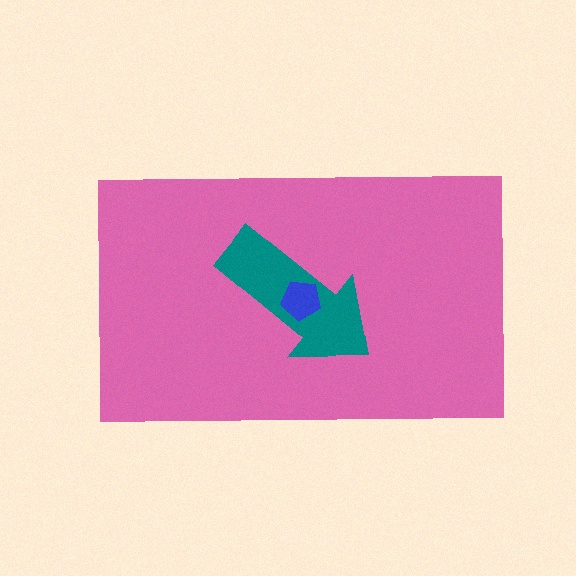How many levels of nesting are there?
3.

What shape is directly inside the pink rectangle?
The teal arrow.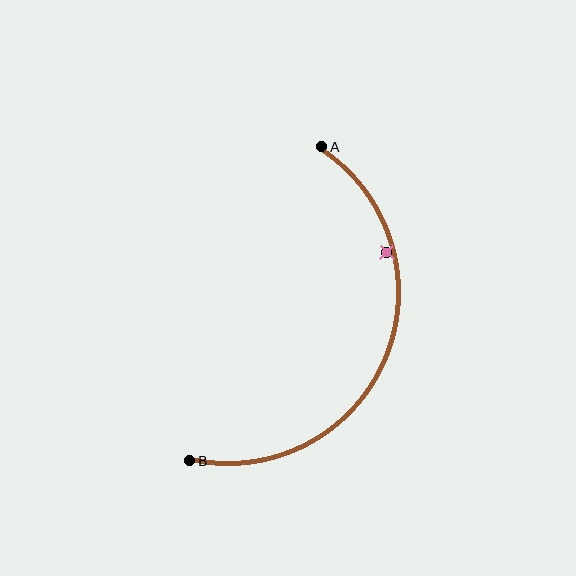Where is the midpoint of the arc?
The arc midpoint is the point on the curve farthest from the straight line joining A and B. It sits to the right of that line.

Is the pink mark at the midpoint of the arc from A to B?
No — the pink mark does not lie on the arc at all. It sits slightly inside the curve.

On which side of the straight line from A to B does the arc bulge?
The arc bulges to the right of the straight line connecting A and B.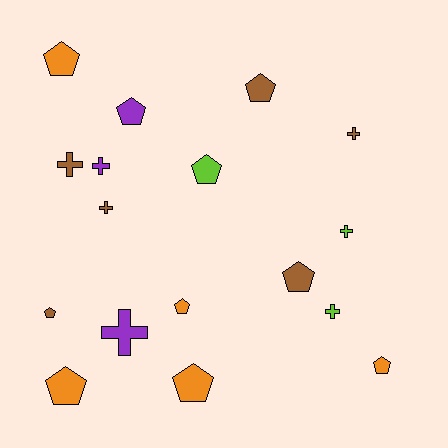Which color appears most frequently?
Brown, with 6 objects.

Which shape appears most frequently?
Pentagon, with 10 objects.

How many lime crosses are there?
There are 2 lime crosses.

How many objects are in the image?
There are 17 objects.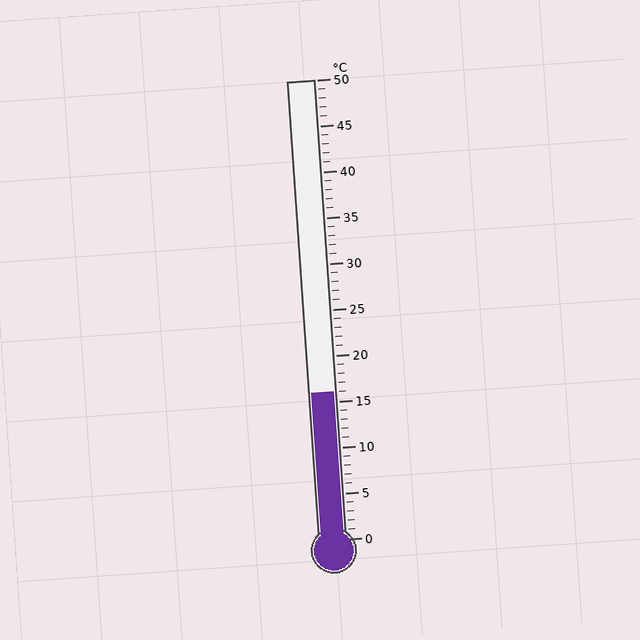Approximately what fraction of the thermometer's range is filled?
The thermometer is filled to approximately 30% of its range.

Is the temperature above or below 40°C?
The temperature is below 40°C.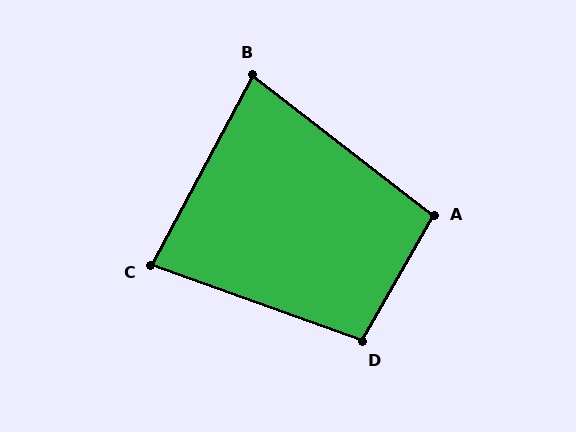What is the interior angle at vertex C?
Approximately 82 degrees (acute).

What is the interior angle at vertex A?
Approximately 98 degrees (obtuse).